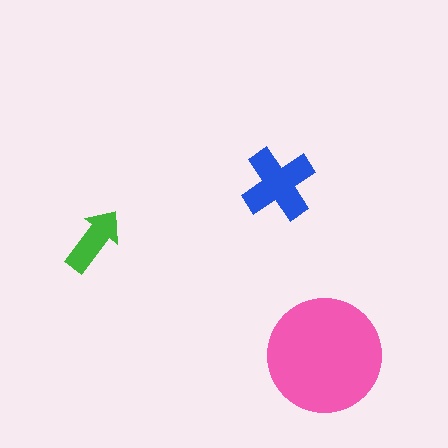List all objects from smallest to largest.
The green arrow, the blue cross, the pink circle.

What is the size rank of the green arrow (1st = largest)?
3rd.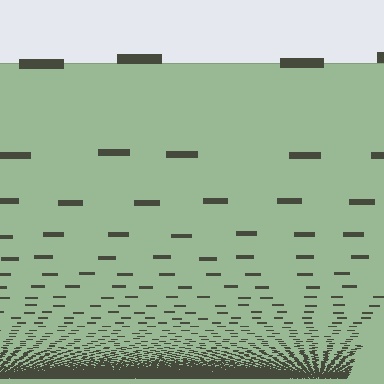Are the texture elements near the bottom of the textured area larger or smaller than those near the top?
Smaller. The gradient is inverted — elements near the bottom are smaller and denser.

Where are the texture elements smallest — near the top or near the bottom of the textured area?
Near the bottom.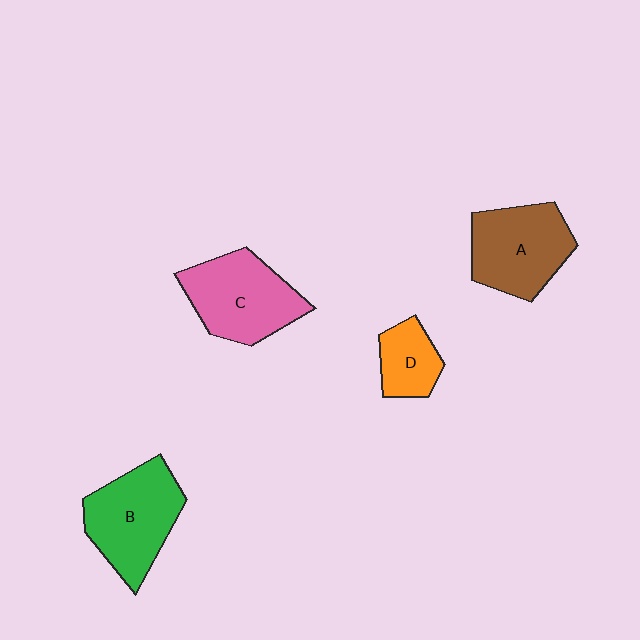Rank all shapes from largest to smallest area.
From largest to smallest: B (green), C (pink), A (brown), D (orange).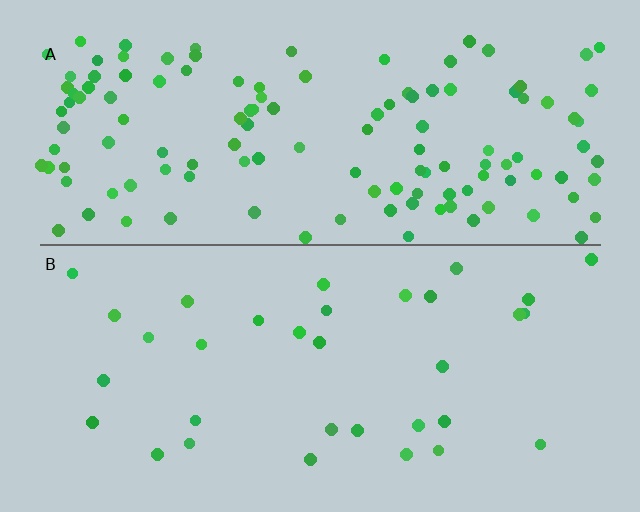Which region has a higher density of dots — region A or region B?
A (the top).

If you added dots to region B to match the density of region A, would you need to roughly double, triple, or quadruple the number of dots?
Approximately quadruple.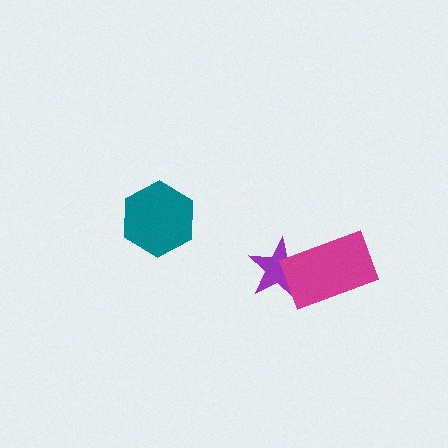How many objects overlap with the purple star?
1 object overlaps with the purple star.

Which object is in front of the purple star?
The magenta rectangle is in front of the purple star.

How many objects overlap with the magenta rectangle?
1 object overlaps with the magenta rectangle.